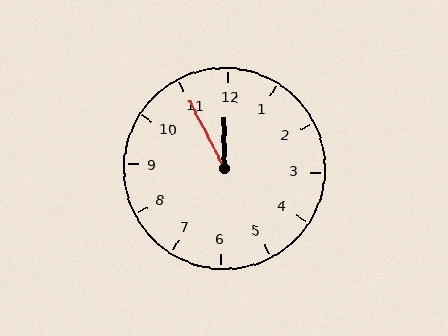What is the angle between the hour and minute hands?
Approximately 28 degrees.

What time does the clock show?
11:55.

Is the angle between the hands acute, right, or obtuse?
It is acute.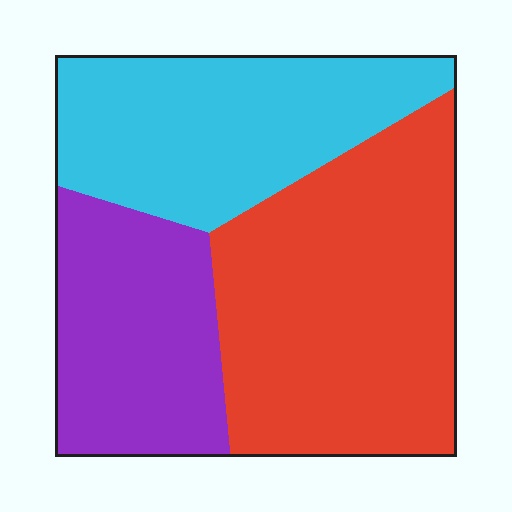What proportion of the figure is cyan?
Cyan covers about 30% of the figure.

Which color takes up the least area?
Purple, at roughly 25%.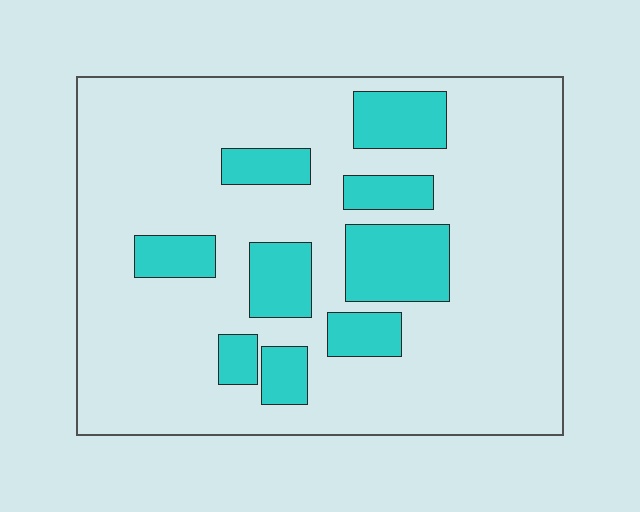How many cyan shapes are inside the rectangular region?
9.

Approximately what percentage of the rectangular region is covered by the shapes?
Approximately 20%.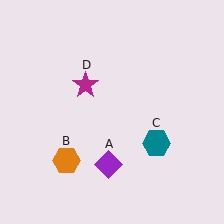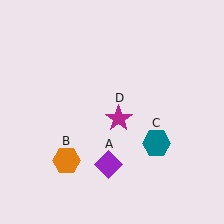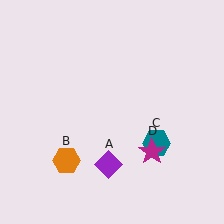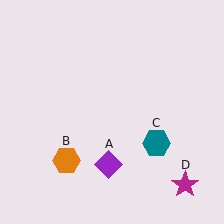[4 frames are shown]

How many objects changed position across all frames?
1 object changed position: magenta star (object D).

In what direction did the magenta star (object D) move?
The magenta star (object D) moved down and to the right.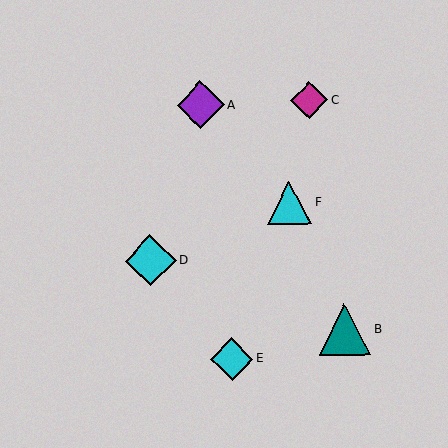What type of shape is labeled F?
Shape F is a cyan triangle.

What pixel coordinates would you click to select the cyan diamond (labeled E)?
Click at (232, 359) to select the cyan diamond E.